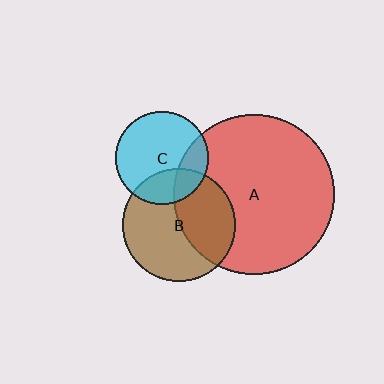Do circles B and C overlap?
Yes.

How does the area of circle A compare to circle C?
Approximately 3.0 times.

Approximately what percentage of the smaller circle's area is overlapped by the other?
Approximately 25%.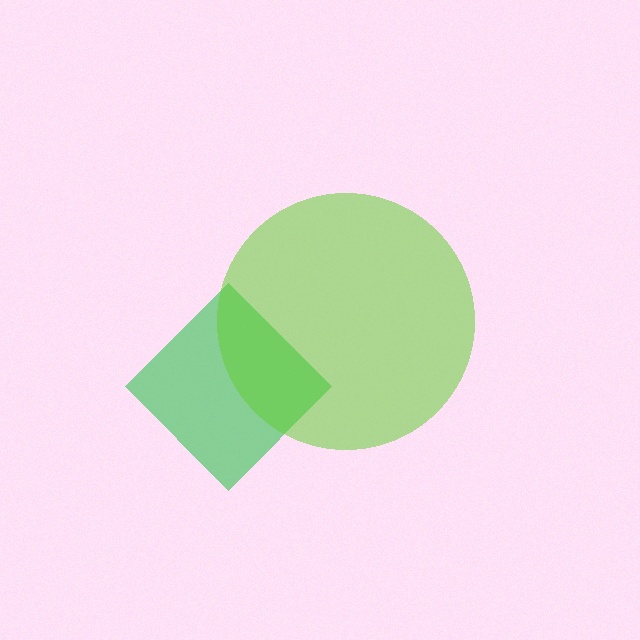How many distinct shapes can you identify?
There are 2 distinct shapes: a green diamond, a lime circle.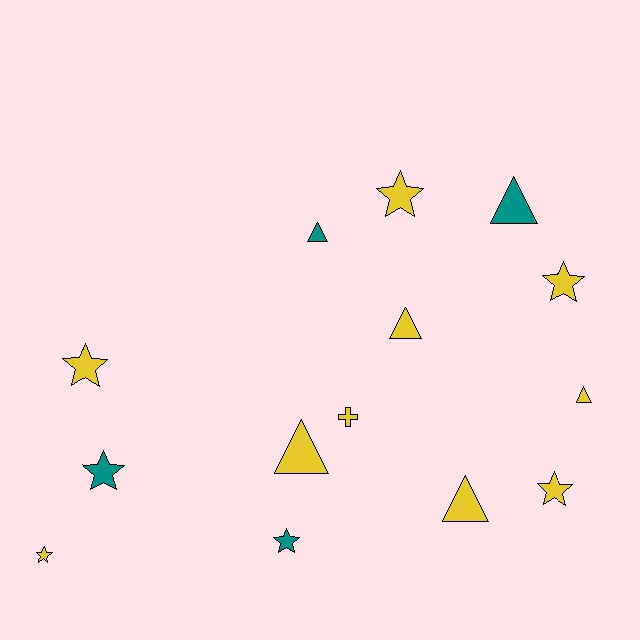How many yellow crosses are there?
There is 1 yellow cross.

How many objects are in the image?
There are 14 objects.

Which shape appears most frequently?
Star, with 7 objects.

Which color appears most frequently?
Yellow, with 10 objects.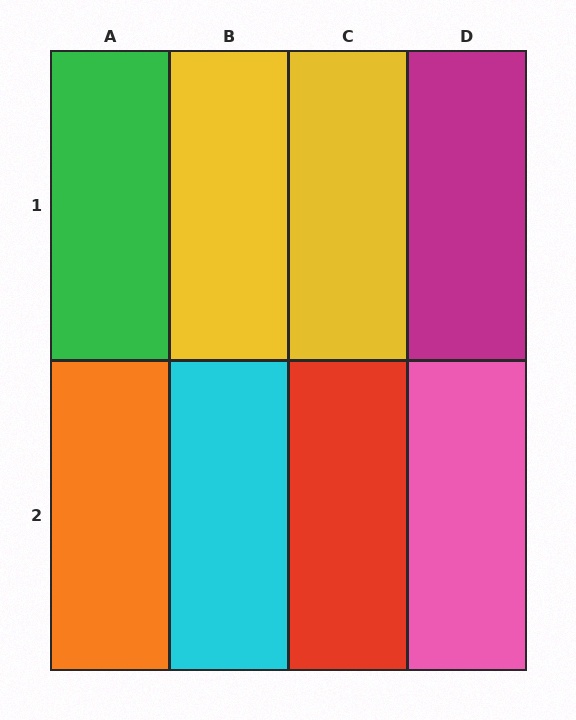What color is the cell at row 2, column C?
Red.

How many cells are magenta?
1 cell is magenta.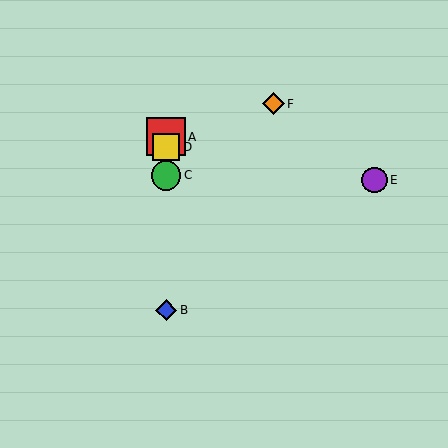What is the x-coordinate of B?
Object B is at x≈166.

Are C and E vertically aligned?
No, C is at x≈166 and E is at x≈374.